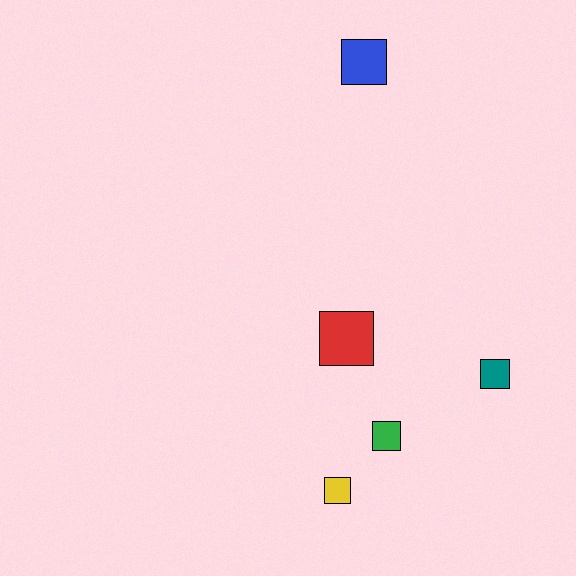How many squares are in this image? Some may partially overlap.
There are 5 squares.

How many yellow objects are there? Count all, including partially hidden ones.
There is 1 yellow object.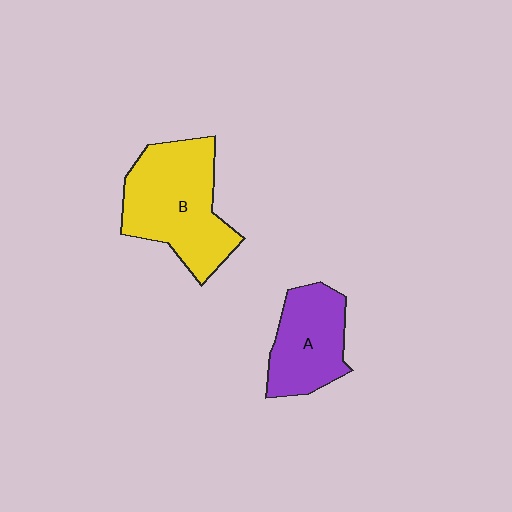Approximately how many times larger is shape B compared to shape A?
Approximately 1.5 times.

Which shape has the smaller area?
Shape A (purple).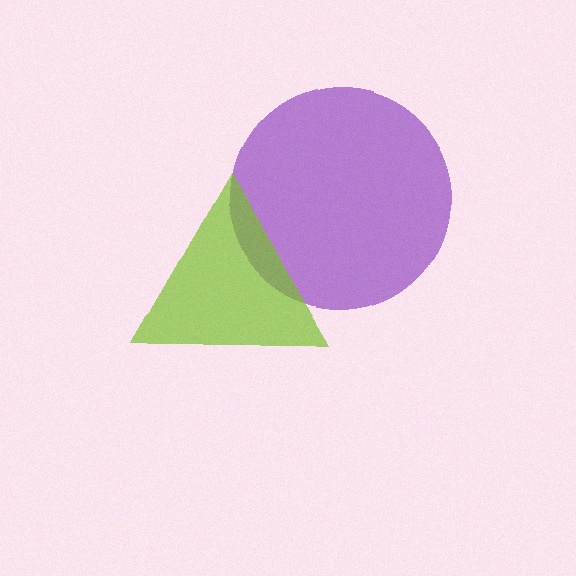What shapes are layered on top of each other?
The layered shapes are: a purple circle, a lime triangle.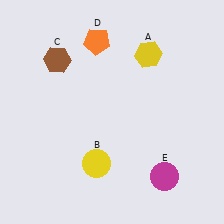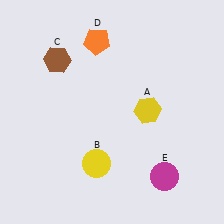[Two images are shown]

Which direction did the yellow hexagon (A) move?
The yellow hexagon (A) moved down.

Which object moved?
The yellow hexagon (A) moved down.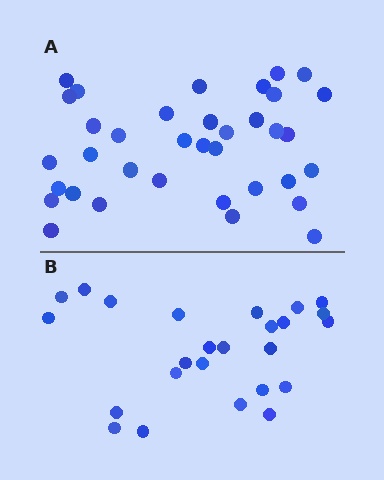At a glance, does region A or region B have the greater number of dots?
Region A (the top region) has more dots.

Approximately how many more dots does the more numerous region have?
Region A has roughly 12 or so more dots than region B.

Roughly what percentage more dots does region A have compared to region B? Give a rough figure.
About 45% more.